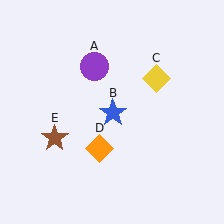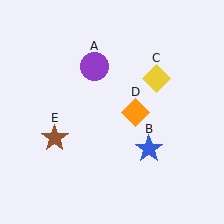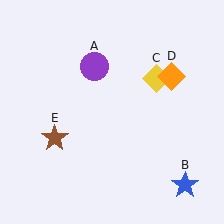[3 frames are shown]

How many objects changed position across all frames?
2 objects changed position: blue star (object B), orange diamond (object D).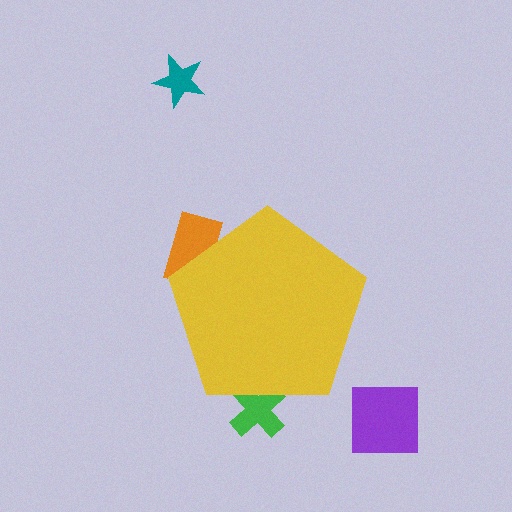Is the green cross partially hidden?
Yes, the green cross is partially hidden behind the yellow pentagon.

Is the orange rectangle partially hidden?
Yes, the orange rectangle is partially hidden behind the yellow pentagon.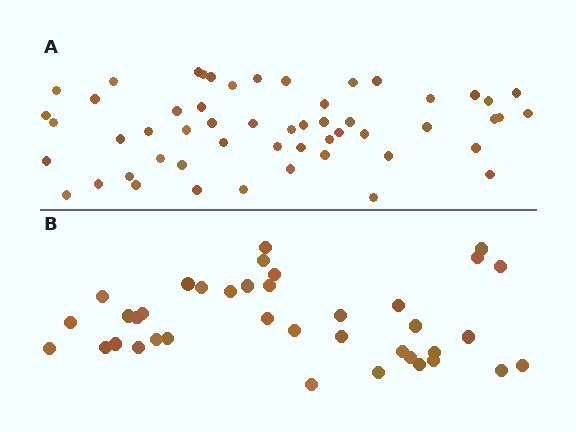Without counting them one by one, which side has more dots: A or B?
Region A (the top region) has more dots.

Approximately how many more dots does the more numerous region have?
Region A has approximately 15 more dots than region B.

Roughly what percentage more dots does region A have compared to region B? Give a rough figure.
About 40% more.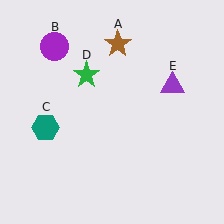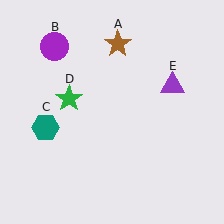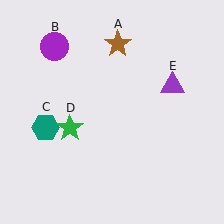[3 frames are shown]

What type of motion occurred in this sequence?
The green star (object D) rotated counterclockwise around the center of the scene.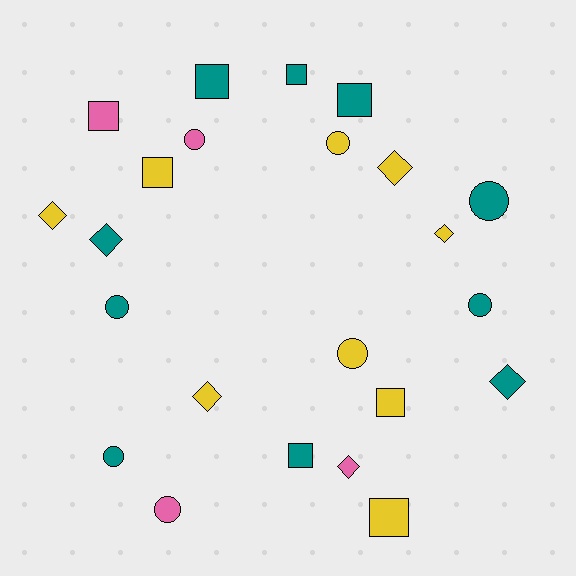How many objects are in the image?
There are 23 objects.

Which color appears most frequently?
Teal, with 10 objects.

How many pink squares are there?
There is 1 pink square.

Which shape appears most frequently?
Circle, with 8 objects.